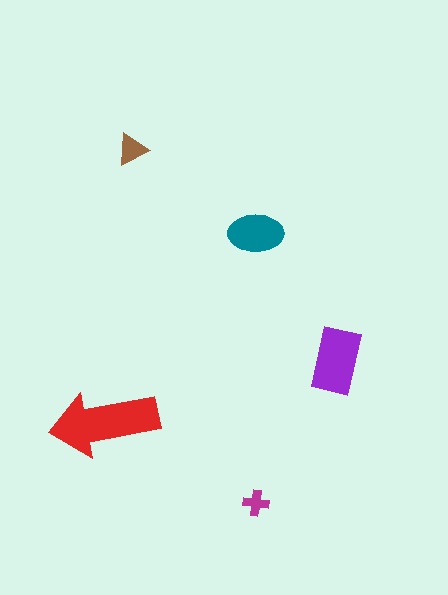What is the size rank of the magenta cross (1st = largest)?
5th.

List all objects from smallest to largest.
The magenta cross, the brown triangle, the teal ellipse, the purple rectangle, the red arrow.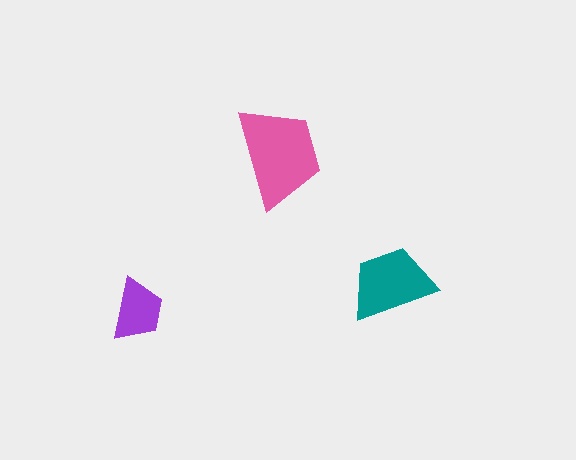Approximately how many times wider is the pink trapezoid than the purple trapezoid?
About 1.5 times wider.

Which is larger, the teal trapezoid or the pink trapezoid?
The pink one.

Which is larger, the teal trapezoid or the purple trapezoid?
The teal one.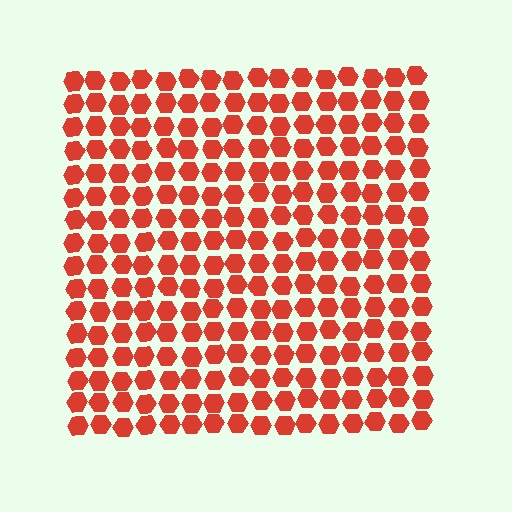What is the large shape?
The large shape is a square.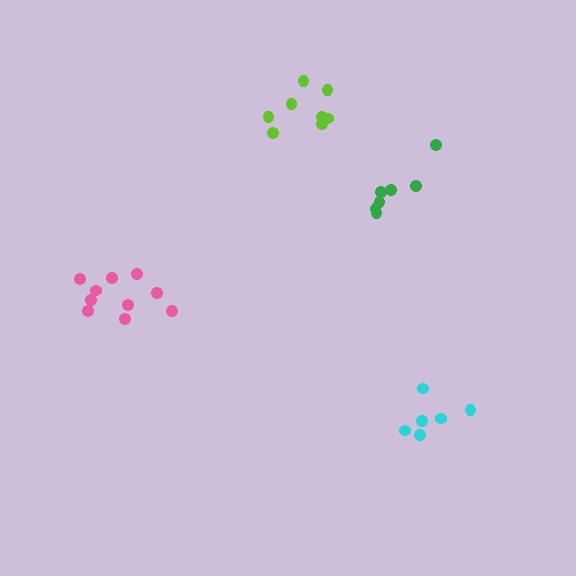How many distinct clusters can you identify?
There are 4 distinct clusters.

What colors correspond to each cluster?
The clusters are colored: green, pink, cyan, lime.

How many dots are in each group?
Group 1: 7 dots, Group 2: 10 dots, Group 3: 6 dots, Group 4: 8 dots (31 total).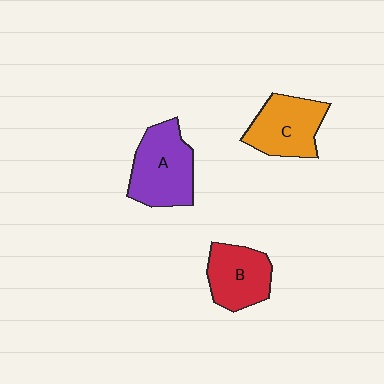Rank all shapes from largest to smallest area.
From largest to smallest: A (purple), C (orange), B (red).